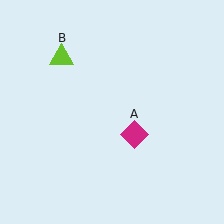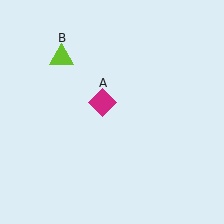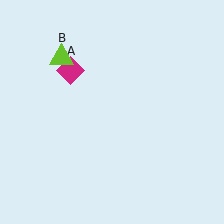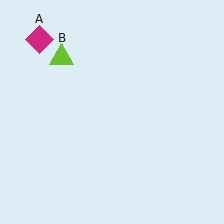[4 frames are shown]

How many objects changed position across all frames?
1 object changed position: magenta diamond (object A).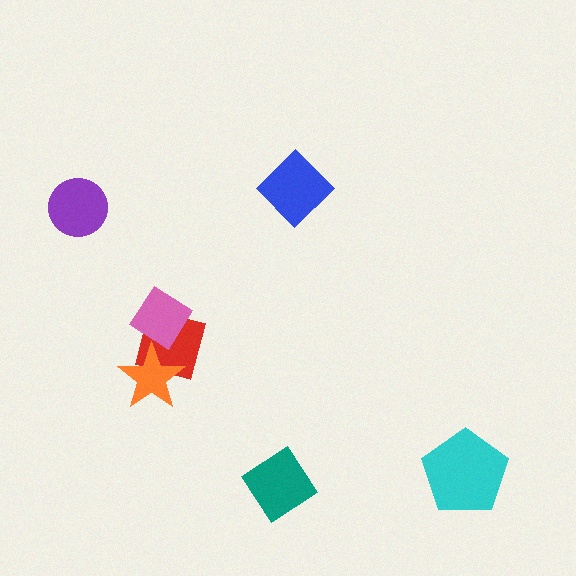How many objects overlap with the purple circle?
0 objects overlap with the purple circle.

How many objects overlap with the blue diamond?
0 objects overlap with the blue diamond.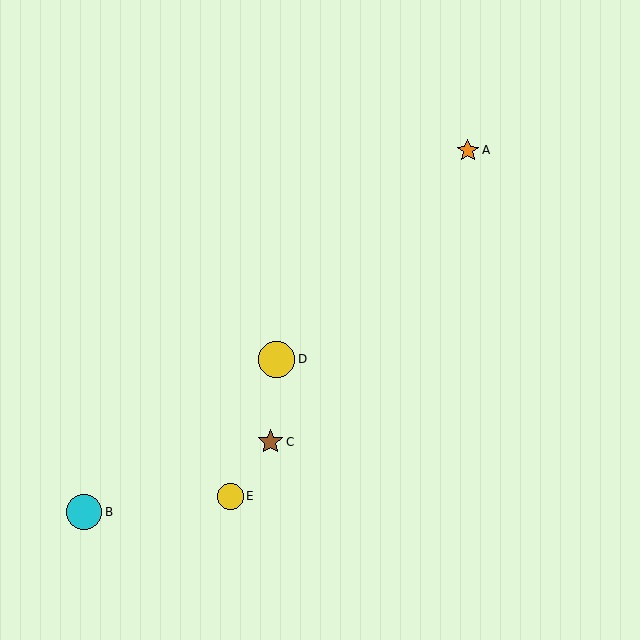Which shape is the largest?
The yellow circle (labeled D) is the largest.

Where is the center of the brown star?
The center of the brown star is at (270, 442).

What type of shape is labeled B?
Shape B is a cyan circle.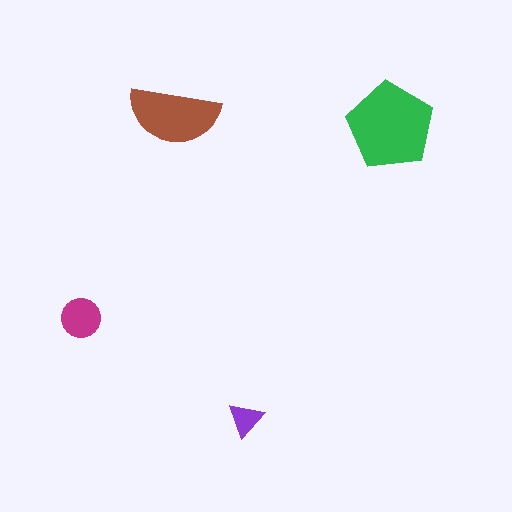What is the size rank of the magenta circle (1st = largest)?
3rd.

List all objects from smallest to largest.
The purple triangle, the magenta circle, the brown semicircle, the green pentagon.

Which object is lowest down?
The purple triangle is bottommost.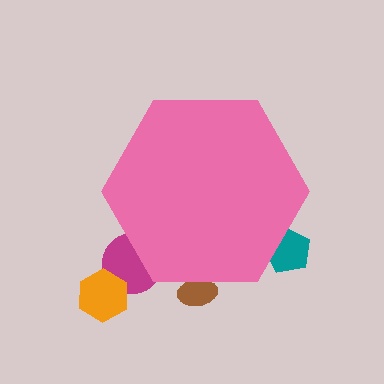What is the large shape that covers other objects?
A pink hexagon.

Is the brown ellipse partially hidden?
Yes, the brown ellipse is partially hidden behind the pink hexagon.